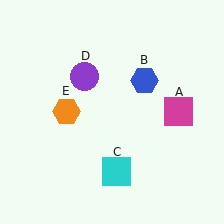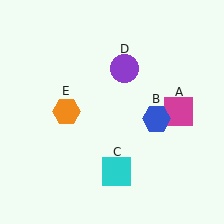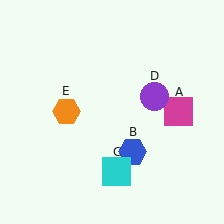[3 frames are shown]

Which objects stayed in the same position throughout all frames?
Magenta square (object A) and cyan square (object C) and orange hexagon (object E) remained stationary.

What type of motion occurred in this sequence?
The blue hexagon (object B), purple circle (object D) rotated clockwise around the center of the scene.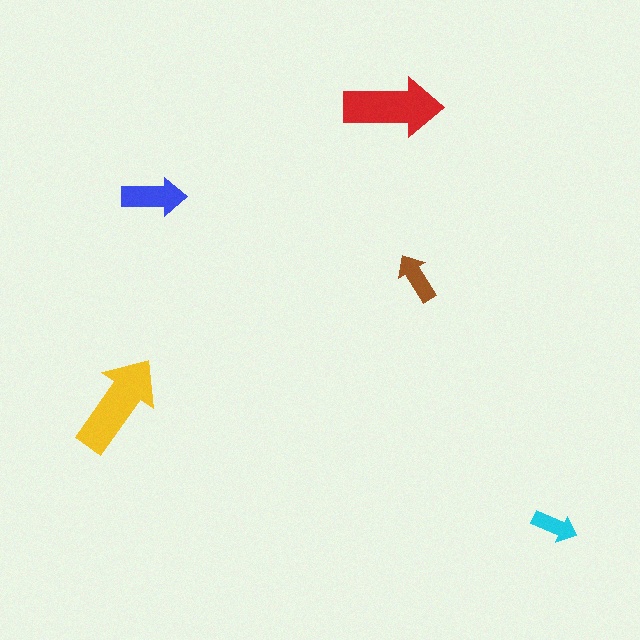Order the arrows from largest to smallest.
the yellow one, the red one, the blue one, the brown one, the cyan one.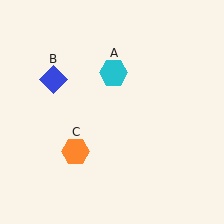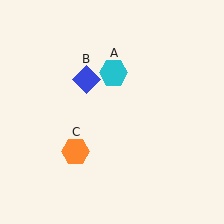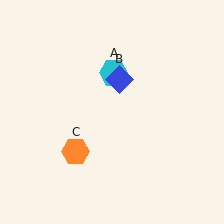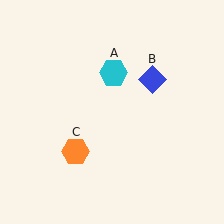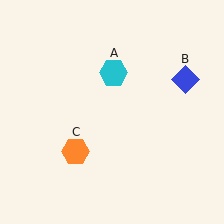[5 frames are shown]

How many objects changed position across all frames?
1 object changed position: blue diamond (object B).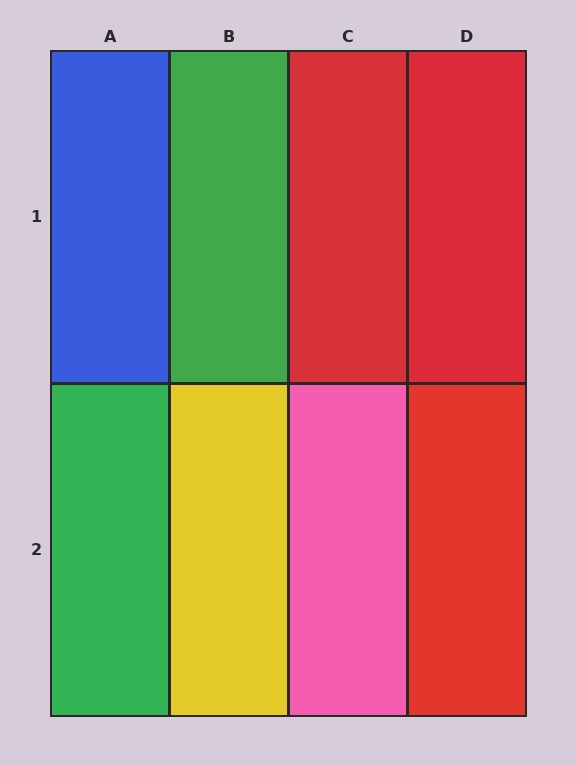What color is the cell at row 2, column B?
Yellow.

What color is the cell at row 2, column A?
Green.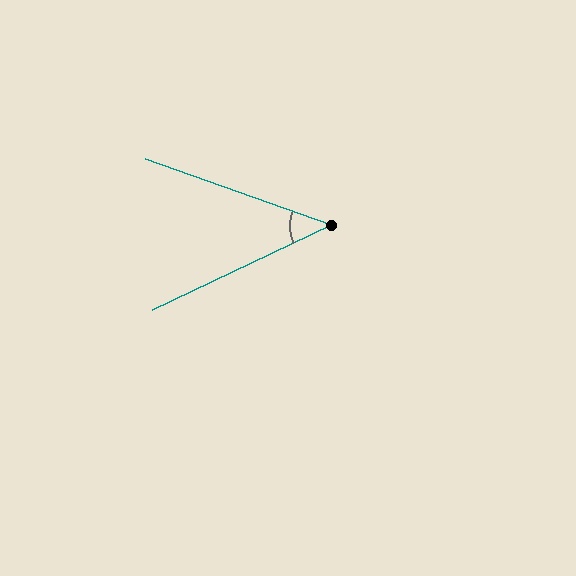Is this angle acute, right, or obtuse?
It is acute.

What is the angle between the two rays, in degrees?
Approximately 45 degrees.